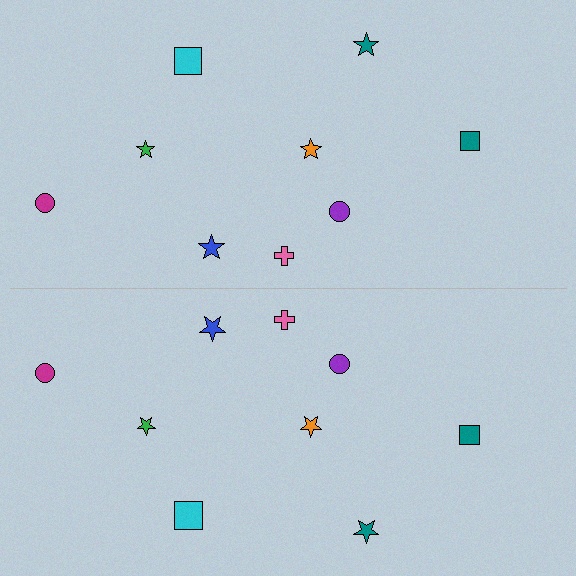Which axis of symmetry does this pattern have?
The pattern has a horizontal axis of symmetry running through the center of the image.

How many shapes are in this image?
There are 18 shapes in this image.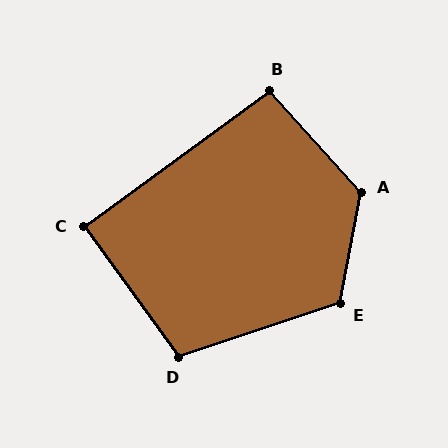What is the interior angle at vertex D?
Approximately 108 degrees (obtuse).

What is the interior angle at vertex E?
Approximately 119 degrees (obtuse).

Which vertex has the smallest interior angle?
C, at approximately 90 degrees.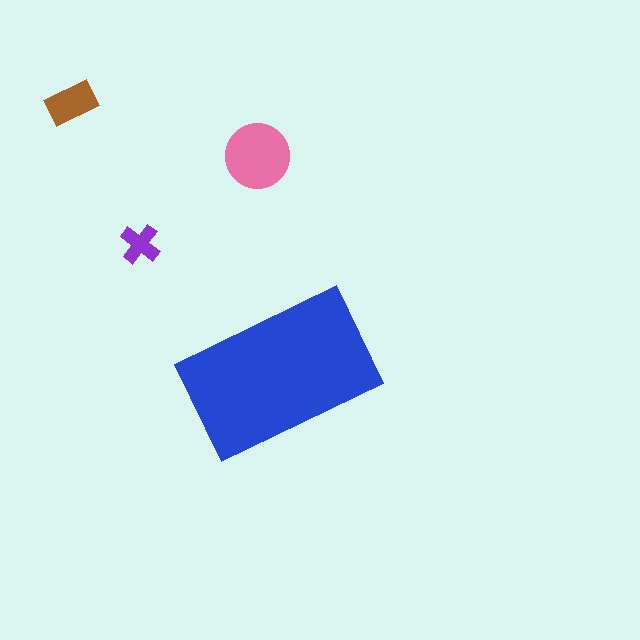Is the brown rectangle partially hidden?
No, the brown rectangle is fully visible.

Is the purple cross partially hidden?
No, the purple cross is fully visible.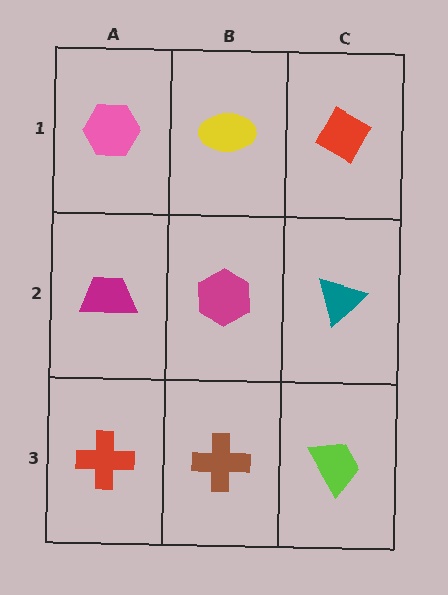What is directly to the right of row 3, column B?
A lime trapezoid.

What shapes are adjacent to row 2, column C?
A red diamond (row 1, column C), a lime trapezoid (row 3, column C), a magenta hexagon (row 2, column B).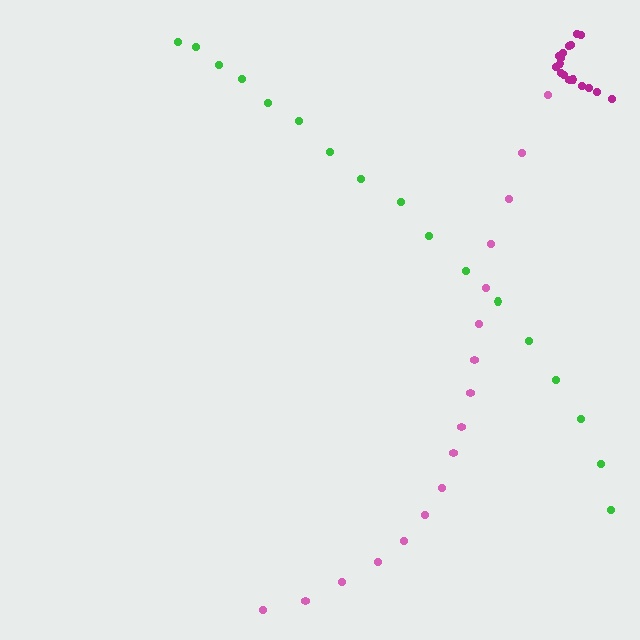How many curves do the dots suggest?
There are 3 distinct paths.